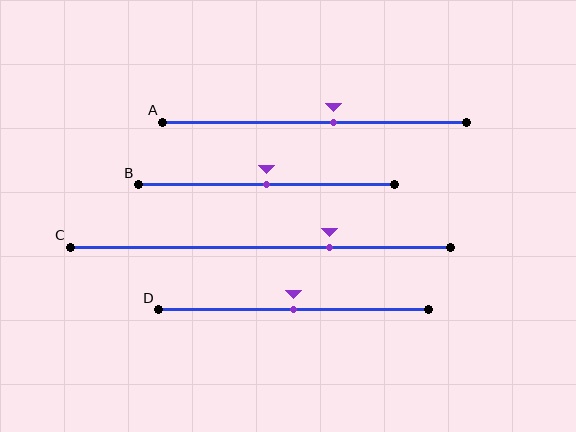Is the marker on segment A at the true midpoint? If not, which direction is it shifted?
No, the marker on segment A is shifted to the right by about 6% of the segment length.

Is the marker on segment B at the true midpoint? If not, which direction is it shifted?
Yes, the marker on segment B is at the true midpoint.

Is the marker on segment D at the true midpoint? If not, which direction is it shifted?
Yes, the marker on segment D is at the true midpoint.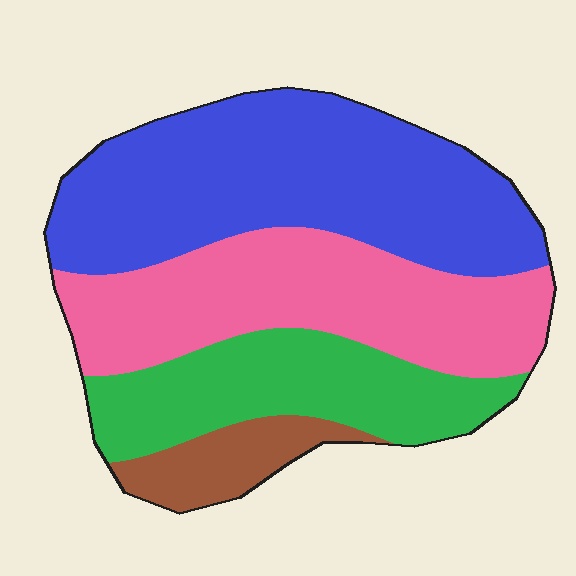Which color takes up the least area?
Brown, at roughly 10%.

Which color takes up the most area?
Blue, at roughly 40%.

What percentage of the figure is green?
Green takes up about one fifth (1/5) of the figure.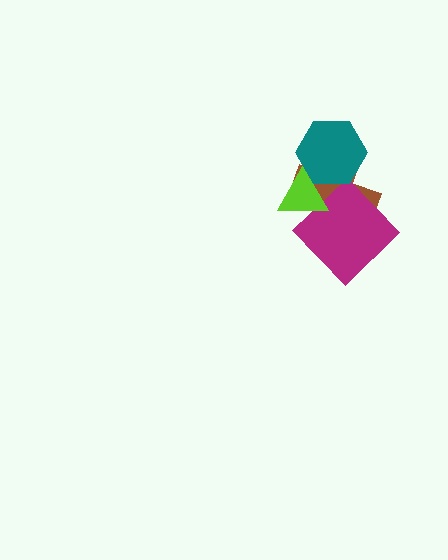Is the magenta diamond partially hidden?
Yes, it is partially covered by another shape.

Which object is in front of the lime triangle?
The teal hexagon is in front of the lime triangle.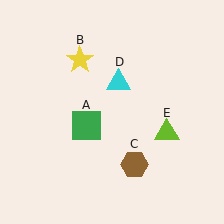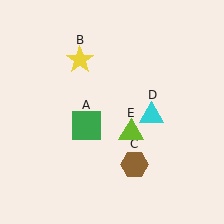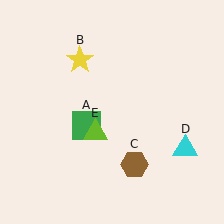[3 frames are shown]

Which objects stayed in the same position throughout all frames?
Green square (object A) and yellow star (object B) and brown hexagon (object C) remained stationary.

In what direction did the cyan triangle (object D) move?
The cyan triangle (object D) moved down and to the right.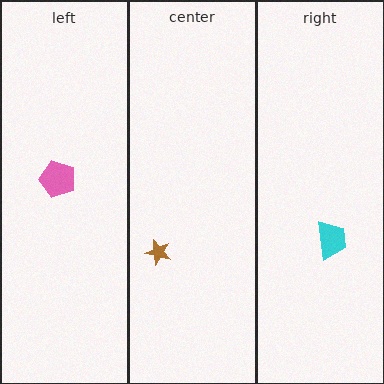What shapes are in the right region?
The cyan trapezoid.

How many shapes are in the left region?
1.